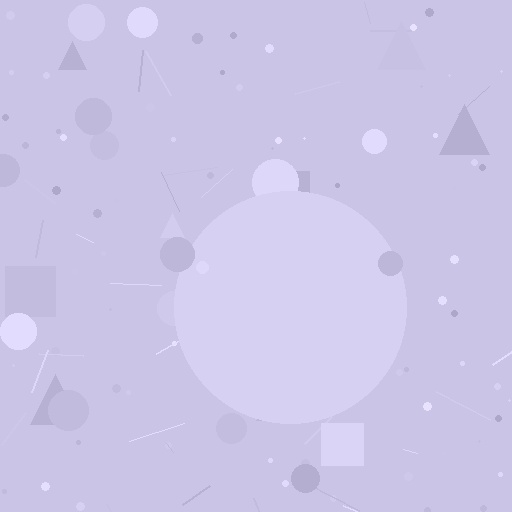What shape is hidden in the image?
A circle is hidden in the image.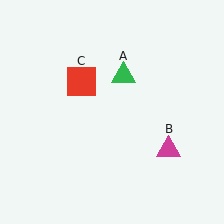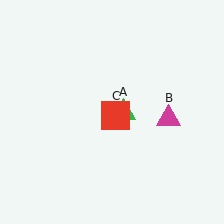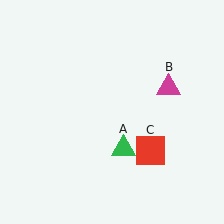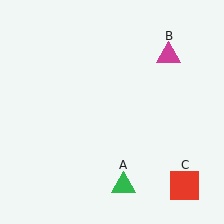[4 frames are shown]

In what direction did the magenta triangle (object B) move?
The magenta triangle (object B) moved up.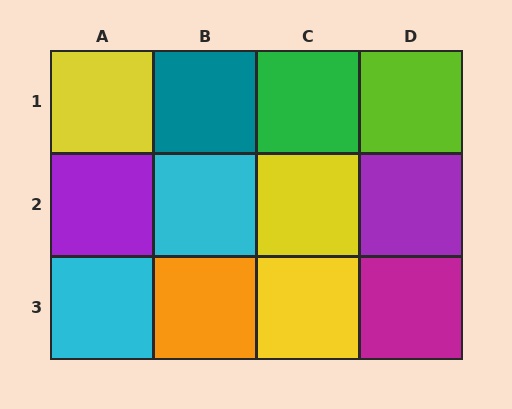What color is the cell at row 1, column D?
Lime.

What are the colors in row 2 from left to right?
Purple, cyan, yellow, purple.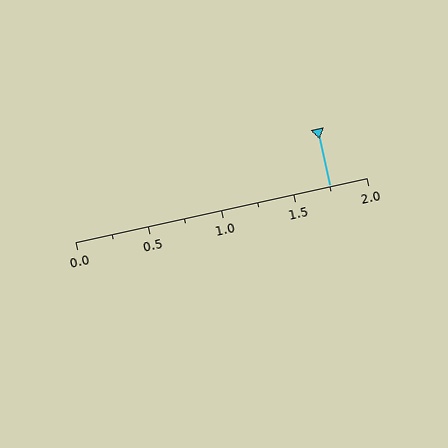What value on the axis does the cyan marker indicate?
The marker indicates approximately 1.75.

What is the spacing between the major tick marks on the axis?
The major ticks are spaced 0.5 apart.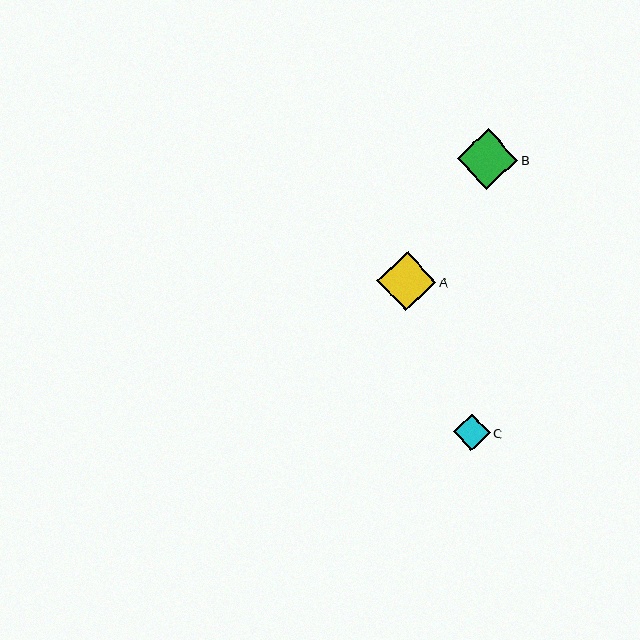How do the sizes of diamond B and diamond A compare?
Diamond B and diamond A are approximately the same size.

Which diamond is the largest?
Diamond B is the largest with a size of approximately 61 pixels.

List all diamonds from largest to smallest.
From largest to smallest: B, A, C.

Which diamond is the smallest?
Diamond C is the smallest with a size of approximately 37 pixels.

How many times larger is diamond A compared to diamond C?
Diamond A is approximately 1.6 times the size of diamond C.